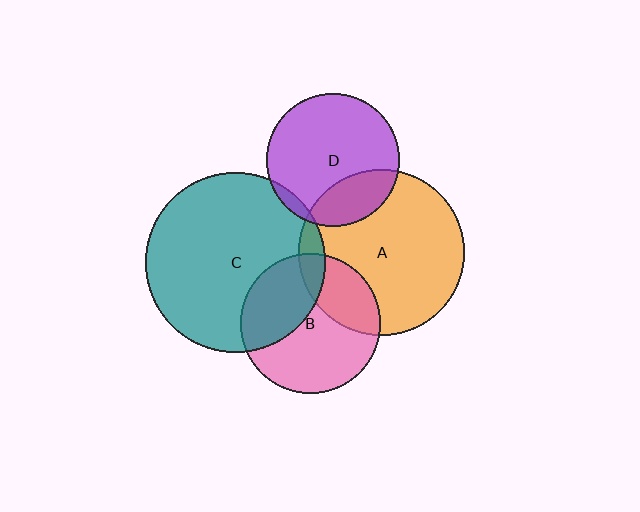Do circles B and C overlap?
Yes.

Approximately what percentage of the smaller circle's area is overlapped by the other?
Approximately 35%.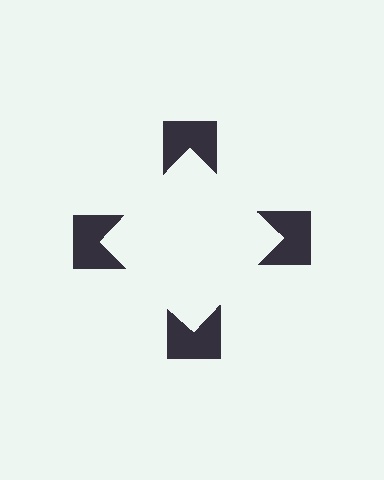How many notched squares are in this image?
There are 4 — one at each vertex of the illusory square.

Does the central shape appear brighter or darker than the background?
It typically appears slightly brighter than the background, even though no actual brightness change is drawn.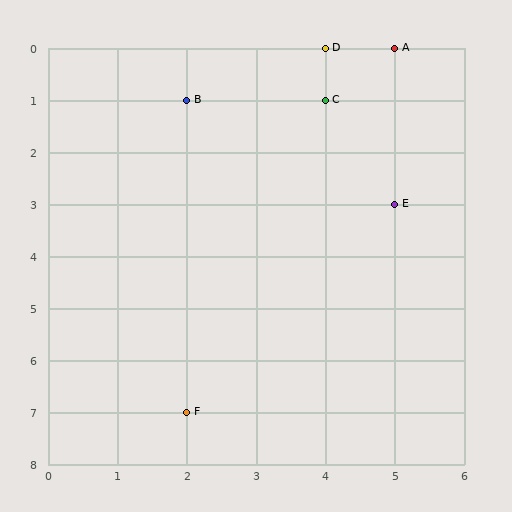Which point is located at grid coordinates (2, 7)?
Point F is at (2, 7).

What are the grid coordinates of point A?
Point A is at grid coordinates (5, 0).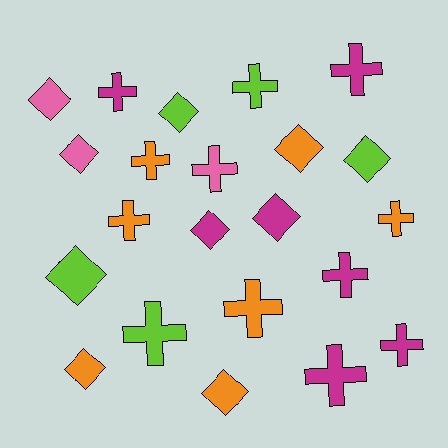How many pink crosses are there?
There is 1 pink cross.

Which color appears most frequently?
Orange, with 7 objects.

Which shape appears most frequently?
Cross, with 12 objects.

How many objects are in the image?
There are 22 objects.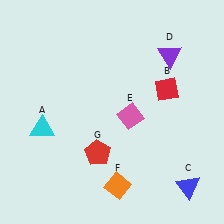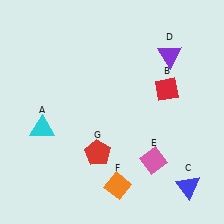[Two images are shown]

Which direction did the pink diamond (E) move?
The pink diamond (E) moved down.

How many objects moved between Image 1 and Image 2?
1 object moved between the two images.